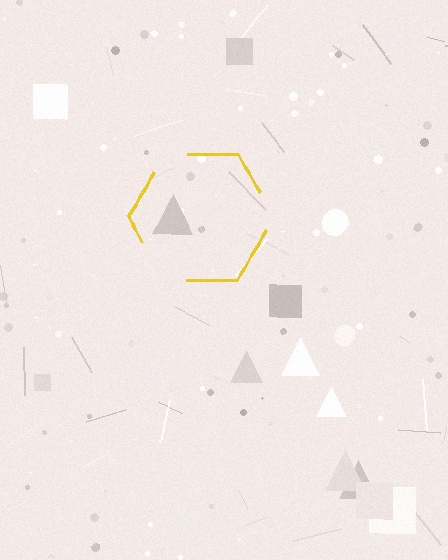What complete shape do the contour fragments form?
The contour fragments form a hexagon.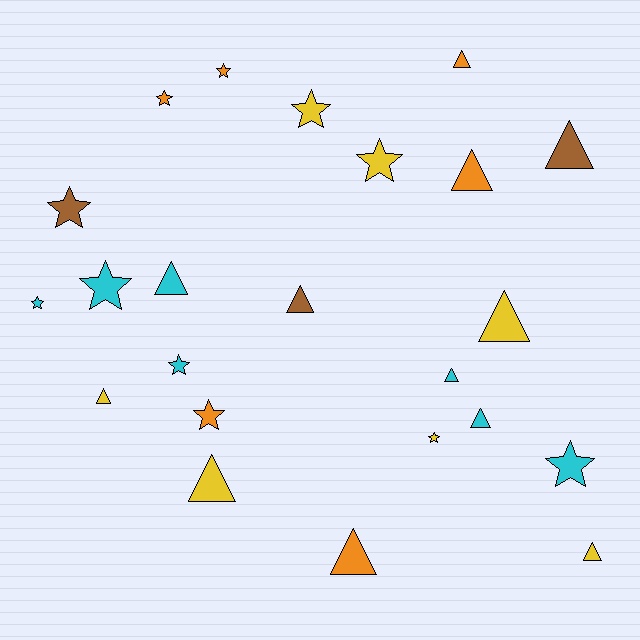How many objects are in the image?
There are 23 objects.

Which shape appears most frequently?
Triangle, with 12 objects.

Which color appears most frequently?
Cyan, with 7 objects.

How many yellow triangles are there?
There are 4 yellow triangles.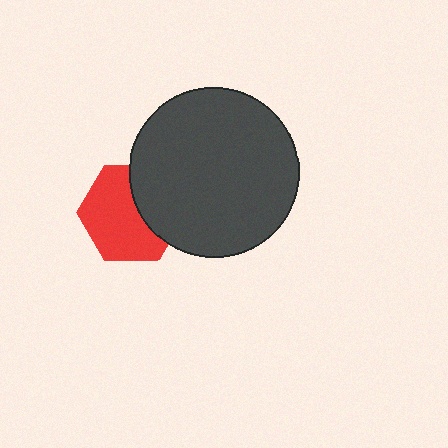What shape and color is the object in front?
The object in front is a dark gray circle.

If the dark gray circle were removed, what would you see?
You would see the complete red hexagon.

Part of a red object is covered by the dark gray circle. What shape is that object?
It is a hexagon.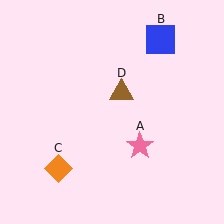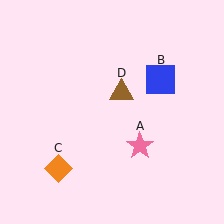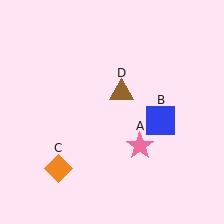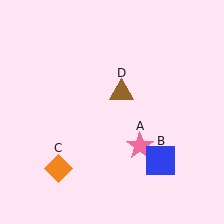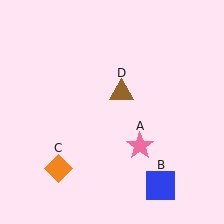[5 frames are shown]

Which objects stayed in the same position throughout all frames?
Pink star (object A) and orange diamond (object C) and brown triangle (object D) remained stationary.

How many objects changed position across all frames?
1 object changed position: blue square (object B).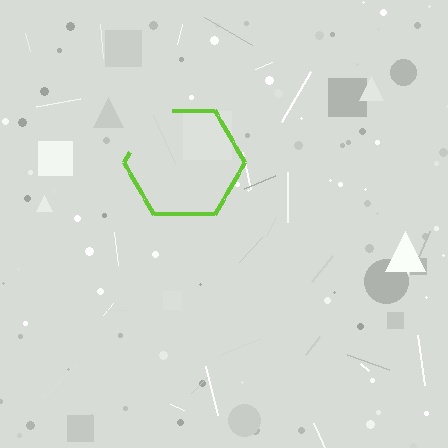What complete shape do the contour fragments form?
The contour fragments form a hexagon.